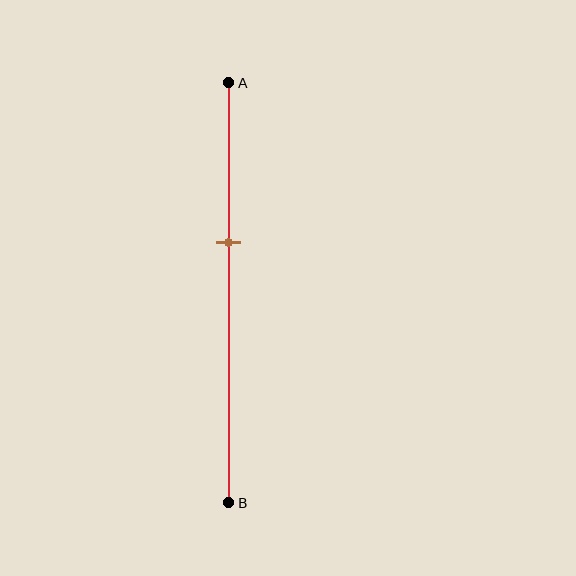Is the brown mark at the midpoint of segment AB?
No, the mark is at about 40% from A, not at the 50% midpoint.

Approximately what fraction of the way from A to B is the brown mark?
The brown mark is approximately 40% of the way from A to B.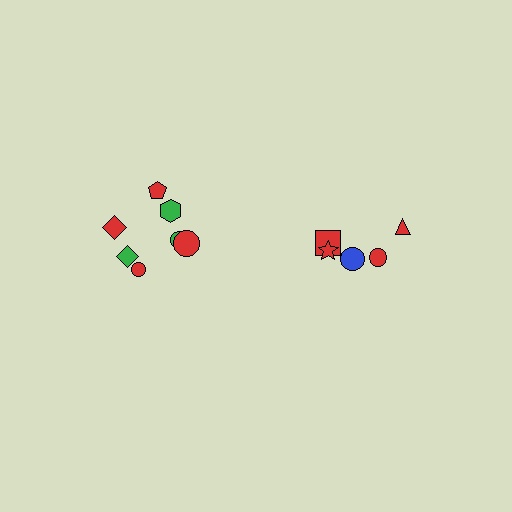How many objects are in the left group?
There are 7 objects.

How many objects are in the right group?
There are 5 objects.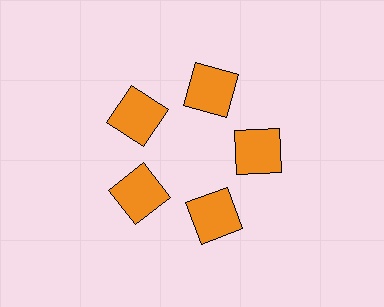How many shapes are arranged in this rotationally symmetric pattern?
There are 5 shapes, arranged in 5 groups of 1.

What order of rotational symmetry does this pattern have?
This pattern has 5-fold rotational symmetry.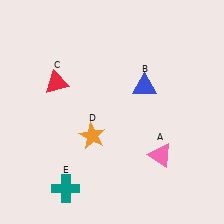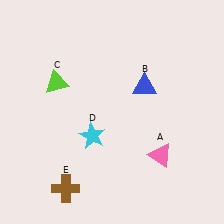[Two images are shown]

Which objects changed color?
C changed from red to lime. D changed from orange to cyan. E changed from teal to brown.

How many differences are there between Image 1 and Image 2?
There are 3 differences between the two images.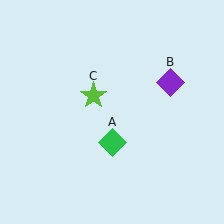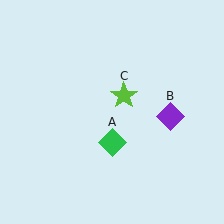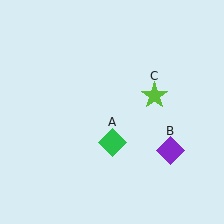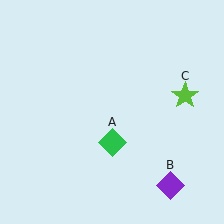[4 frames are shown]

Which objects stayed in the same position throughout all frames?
Green diamond (object A) remained stationary.